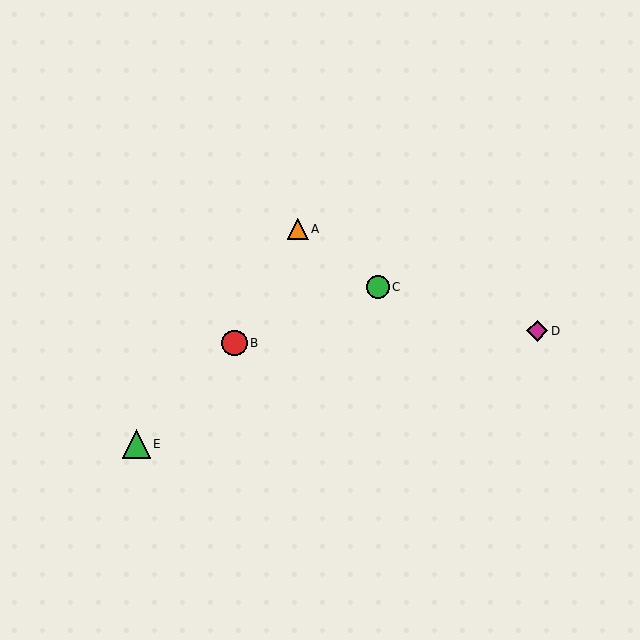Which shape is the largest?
The green triangle (labeled E) is the largest.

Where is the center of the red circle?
The center of the red circle is at (234, 343).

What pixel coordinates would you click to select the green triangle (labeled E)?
Click at (136, 444) to select the green triangle E.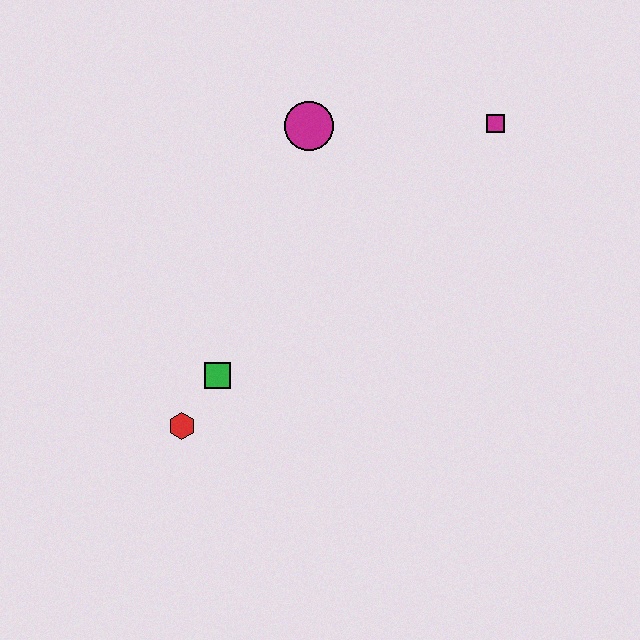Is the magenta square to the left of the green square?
No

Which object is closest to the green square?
The red hexagon is closest to the green square.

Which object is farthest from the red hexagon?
The magenta square is farthest from the red hexagon.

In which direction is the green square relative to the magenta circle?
The green square is below the magenta circle.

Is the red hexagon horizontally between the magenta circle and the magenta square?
No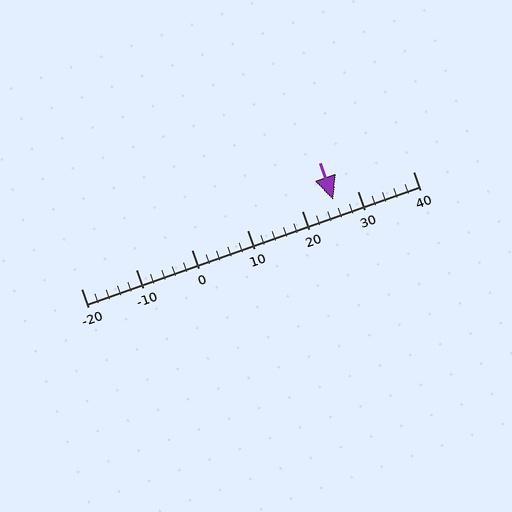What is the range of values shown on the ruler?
The ruler shows values from -20 to 40.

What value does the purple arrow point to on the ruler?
The purple arrow points to approximately 26.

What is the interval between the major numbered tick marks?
The major tick marks are spaced 10 units apart.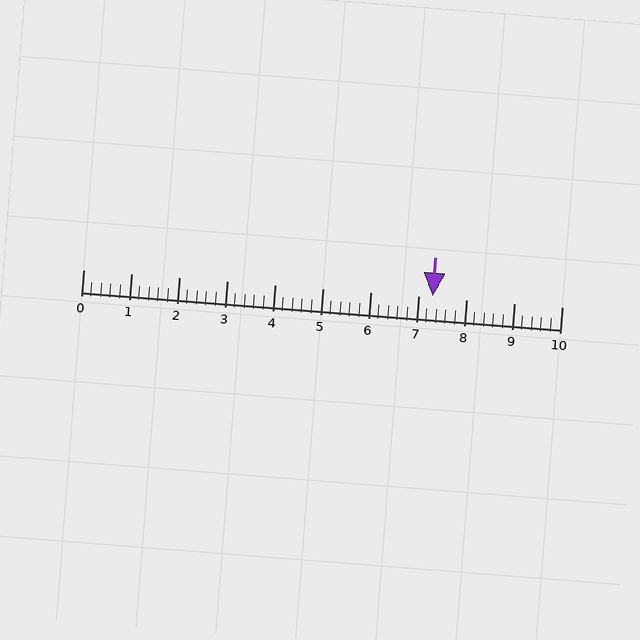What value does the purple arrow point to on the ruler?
The purple arrow points to approximately 7.3.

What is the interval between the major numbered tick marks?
The major tick marks are spaced 1 units apart.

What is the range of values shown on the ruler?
The ruler shows values from 0 to 10.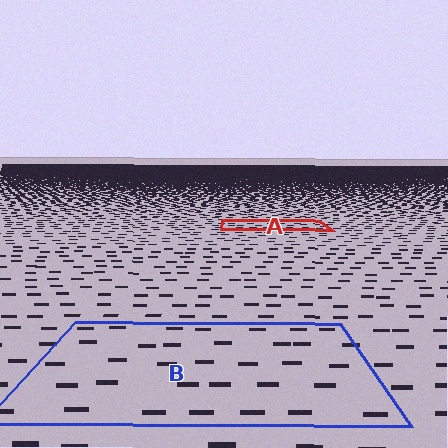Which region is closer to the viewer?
Region B is closer. The texture elements there are larger and more spread out.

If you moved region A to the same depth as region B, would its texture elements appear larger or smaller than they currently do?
They would appear larger. At a closer depth, the same texture elements are projected at a bigger on-screen size.